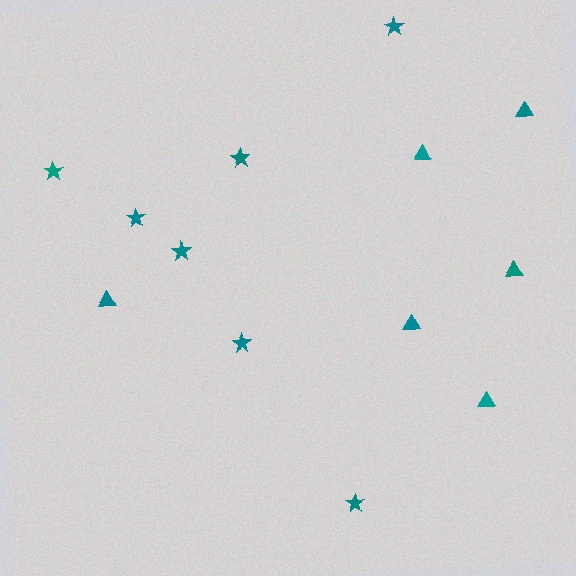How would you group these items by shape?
There are 2 groups: one group of stars (7) and one group of triangles (6).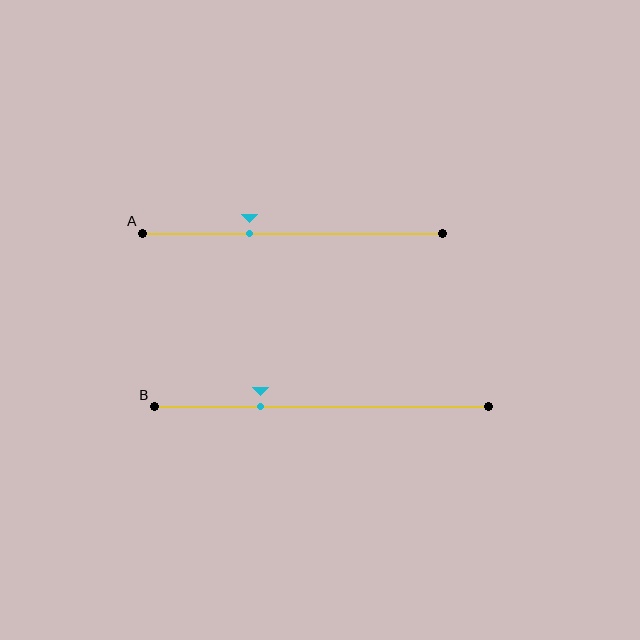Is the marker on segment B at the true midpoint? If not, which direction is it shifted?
No, the marker on segment B is shifted to the left by about 18% of the segment length.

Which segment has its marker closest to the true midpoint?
Segment A has its marker closest to the true midpoint.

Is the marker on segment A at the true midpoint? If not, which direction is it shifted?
No, the marker on segment A is shifted to the left by about 14% of the segment length.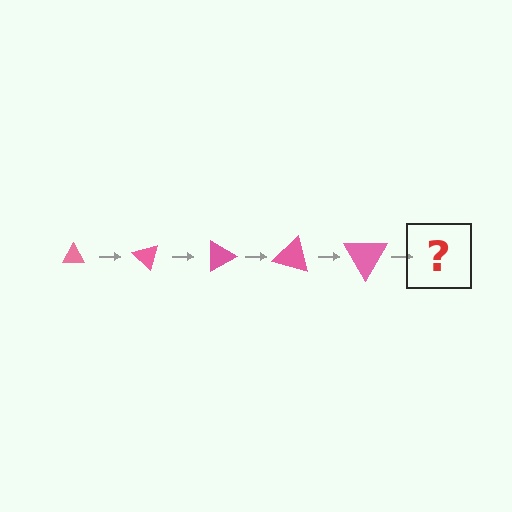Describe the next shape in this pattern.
It should be a triangle, larger than the previous one and rotated 225 degrees from the start.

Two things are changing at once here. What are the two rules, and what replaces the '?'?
The two rules are that the triangle grows larger each step and it rotates 45 degrees each step. The '?' should be a triangle, larger than the previous one and rotated 225 degrees from the start.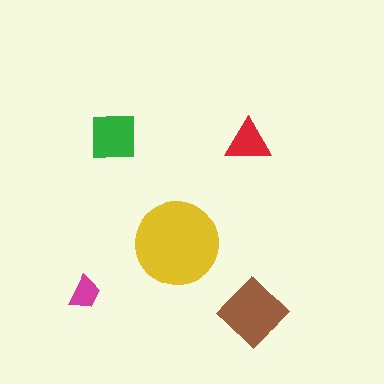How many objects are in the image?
There are 5 objects in the image.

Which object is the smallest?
The magenta trapezoid.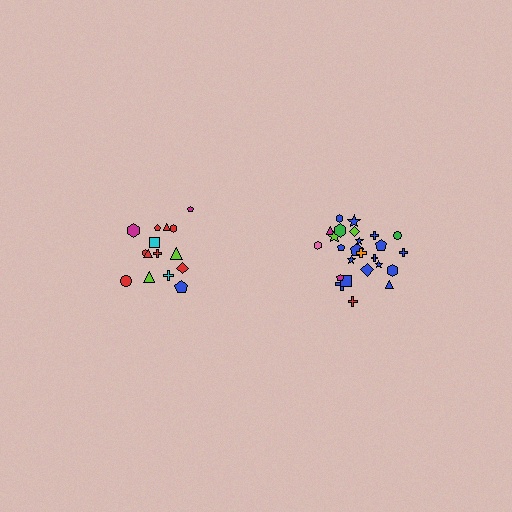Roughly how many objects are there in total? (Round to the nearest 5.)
Roughly 40 objects in total.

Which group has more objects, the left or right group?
The right group.